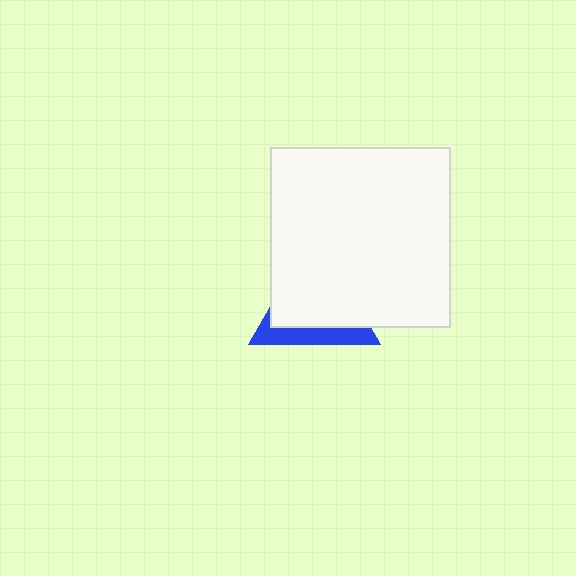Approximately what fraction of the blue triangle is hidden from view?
Roughly 70% of the blue triangle is hidden behind the white square.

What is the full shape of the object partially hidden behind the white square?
The partially hidden object is a blue triangle.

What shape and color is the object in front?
The object in front is a white square.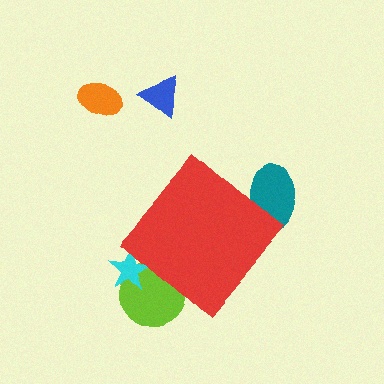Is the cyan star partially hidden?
Yes, the cyan star is partially hidden behind the red diamond.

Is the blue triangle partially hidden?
No, the blue triangle is fully visible.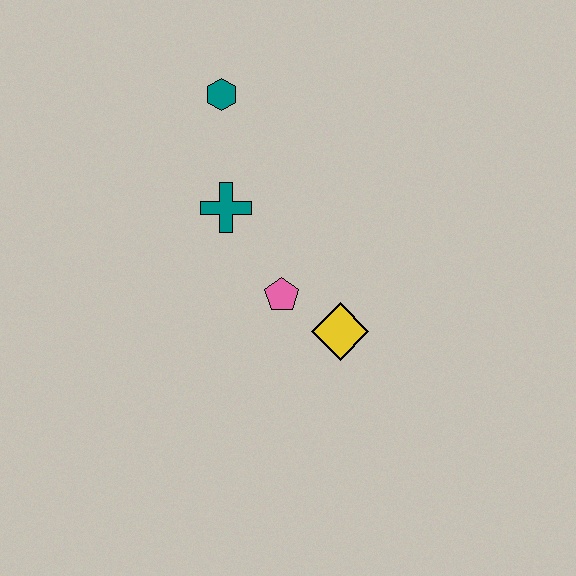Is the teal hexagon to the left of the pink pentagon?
Yes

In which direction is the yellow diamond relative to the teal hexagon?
The yellow diamond is below the teal hexagon.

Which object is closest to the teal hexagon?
The teal cross is closest to the teal hexagon.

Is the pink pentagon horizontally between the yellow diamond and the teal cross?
Yes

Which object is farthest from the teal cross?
The yellow diamond is farthest from the teal cross.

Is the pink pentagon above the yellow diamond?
Yes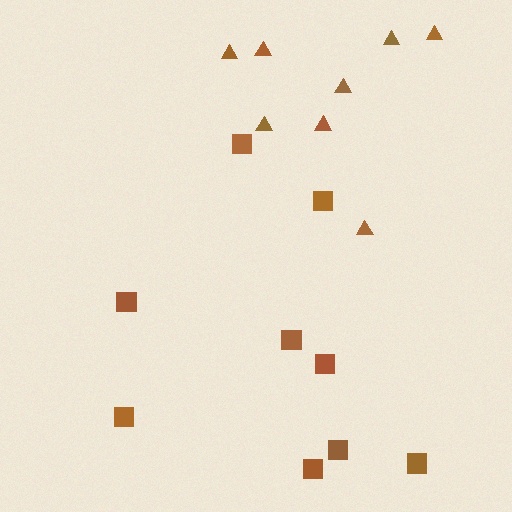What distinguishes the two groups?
There are 2 groups: one group of triangles (8) and one group of squares (9).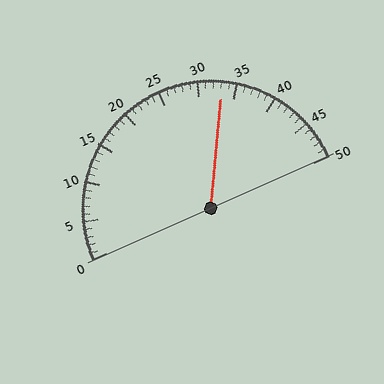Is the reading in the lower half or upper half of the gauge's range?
The reading is in the upper half of the range (0 to 50).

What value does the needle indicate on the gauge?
The needle indicates approximately 33.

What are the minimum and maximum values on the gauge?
The gauge ranges from 0 to 50.